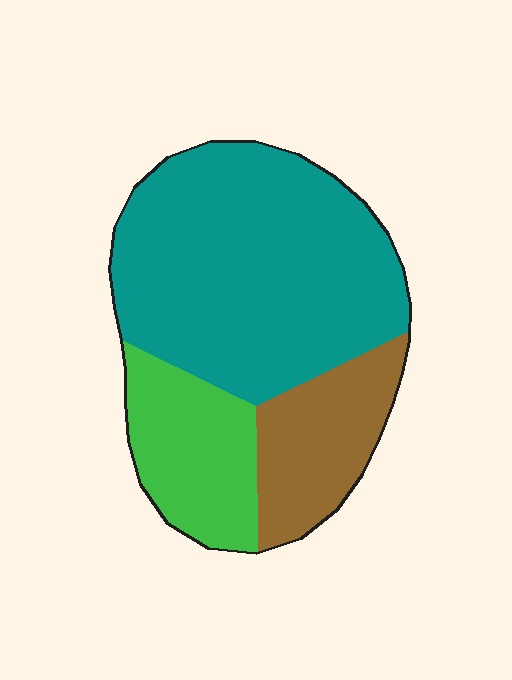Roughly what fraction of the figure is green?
Green covers around 20% of the figure.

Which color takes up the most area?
Teal, at roughly 60%.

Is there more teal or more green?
Teal.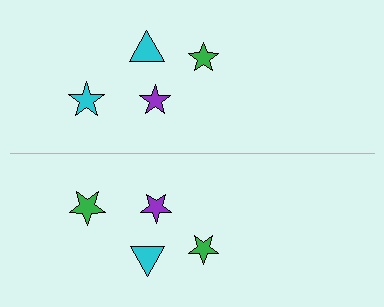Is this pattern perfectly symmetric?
No, the pattern is not perfectly symmetric. The green star on the bottom side breaks the symmetry — its mirror counterpart is cyan.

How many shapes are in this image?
There are 8 shapes in this image.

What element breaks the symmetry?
The green star on the bottom side breaks the symmetry — its mirror counterpart is cyan.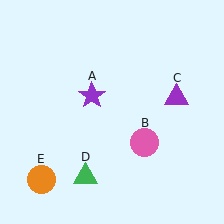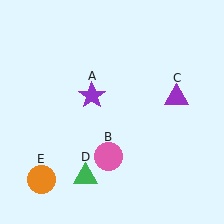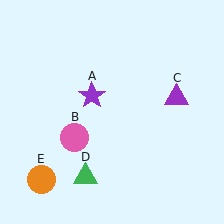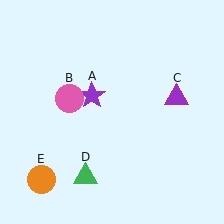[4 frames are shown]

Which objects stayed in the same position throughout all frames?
Purple star (object A) and purple triangle (object C) and green triangle (object D) and orange circle (object E) remained stationary.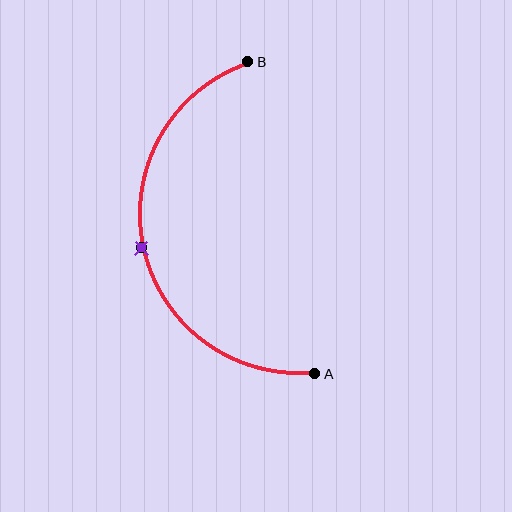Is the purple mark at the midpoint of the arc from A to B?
Yes. The purple mark lies on the arc at equal arc-length from both A and B — it is the arc midpoint.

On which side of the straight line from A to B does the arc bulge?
The arc bulges to the left of the straight line connecting A and B.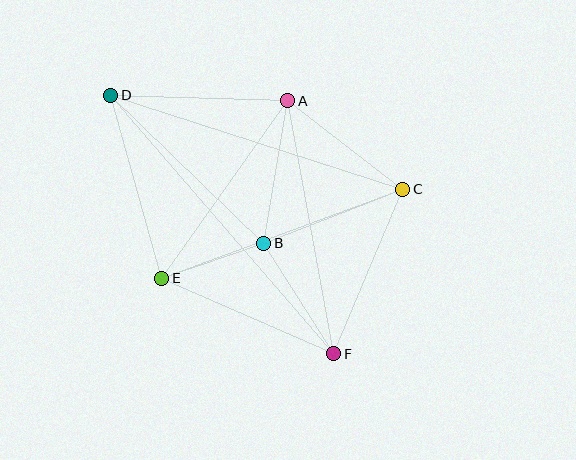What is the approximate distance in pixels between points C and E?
The distance between C and E is approximately 257 pixels.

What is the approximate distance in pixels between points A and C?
The distance between A and C is approximately 145 pixels.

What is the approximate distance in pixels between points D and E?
The distance between D and E is approximately 190 pixels.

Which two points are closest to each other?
Points B and E are closest to each other.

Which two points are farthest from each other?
Points D and F are farthest from each other.